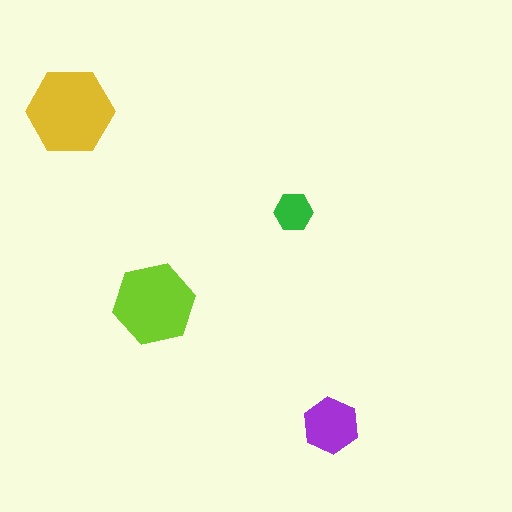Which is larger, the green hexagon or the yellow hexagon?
The yellow one.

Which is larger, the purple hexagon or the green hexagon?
The purple one.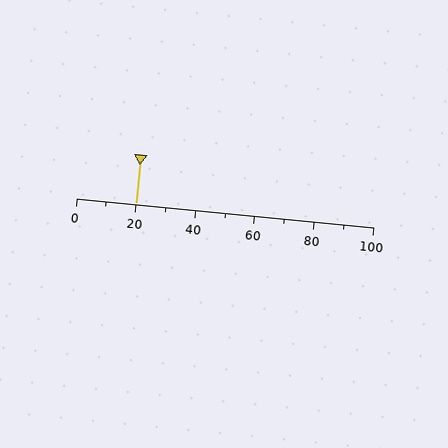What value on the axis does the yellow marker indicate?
The marker indicates approximately 20.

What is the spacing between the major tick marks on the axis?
The major ticks are spaced 20 apart.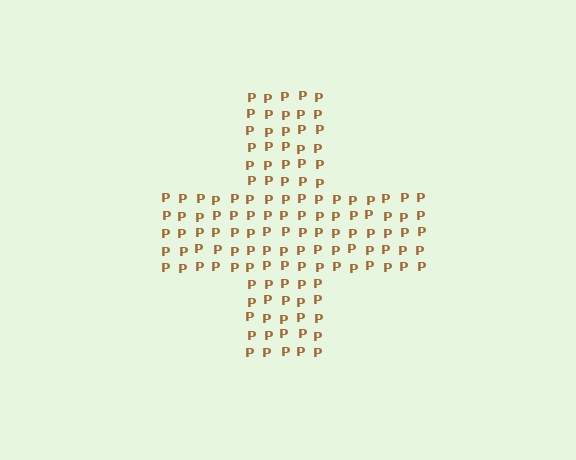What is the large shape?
The large shape is a cross.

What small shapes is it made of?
It is made of small letter P's.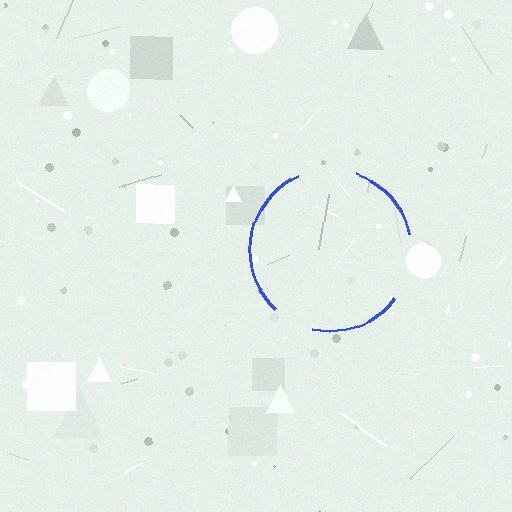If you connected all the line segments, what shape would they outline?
They would outline a circle.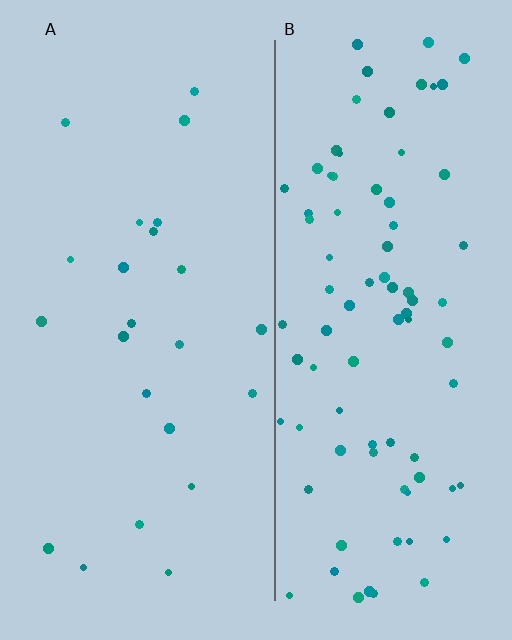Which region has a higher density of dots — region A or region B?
B (the right).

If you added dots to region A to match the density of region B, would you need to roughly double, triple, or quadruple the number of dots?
Approximately quadruple.